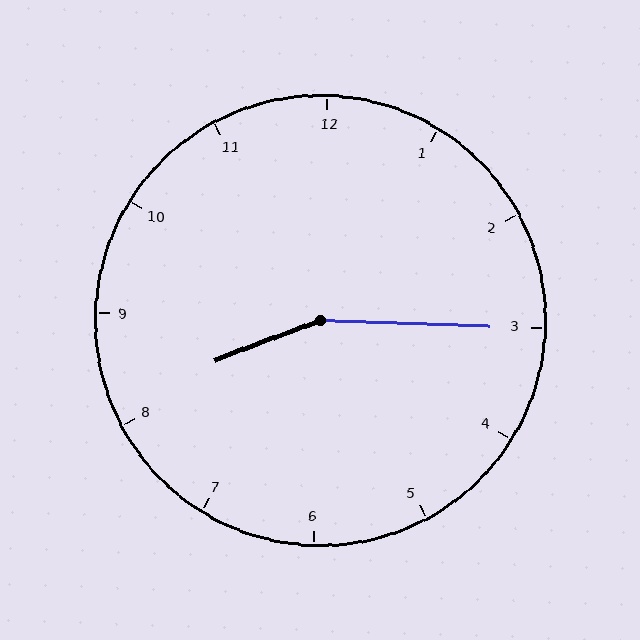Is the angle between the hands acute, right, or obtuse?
It is obtuse.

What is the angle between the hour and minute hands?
Approximately 158 degrees.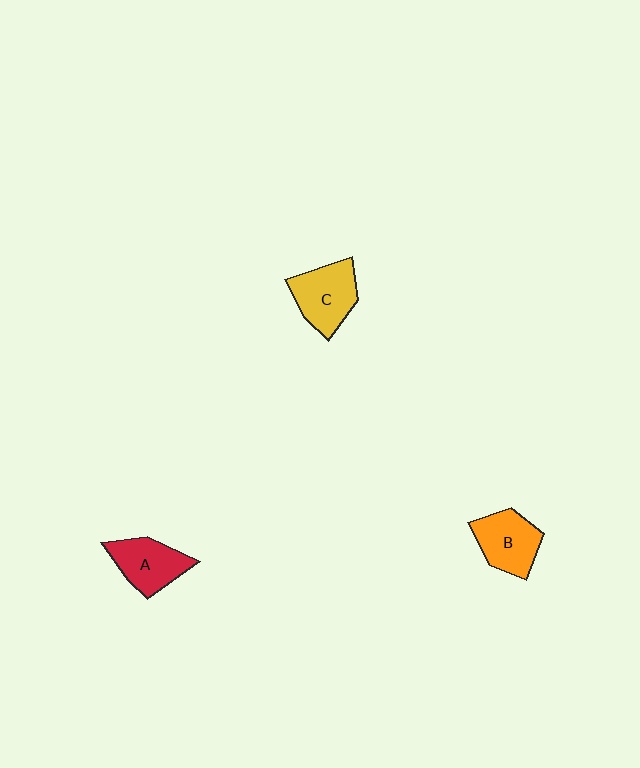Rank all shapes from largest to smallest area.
From largest to smallest: C (yellow), B (orange), A (red).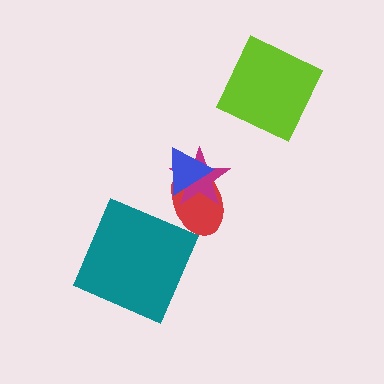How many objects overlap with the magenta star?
2 objects overlap with the magenta star.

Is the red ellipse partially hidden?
Yes, it is partially covered by another shape.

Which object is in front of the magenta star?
The blue triangle is in front of the magenta star.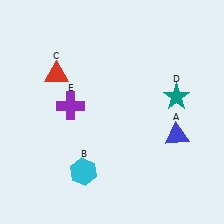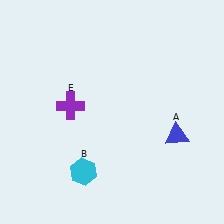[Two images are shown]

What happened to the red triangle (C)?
The red triangle (C) was removed in Image 2. It was in the top-left area of Image 1.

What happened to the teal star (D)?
The teal star (D) was removed in Image 2. It was in the top-right area of Image 1.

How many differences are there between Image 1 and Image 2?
There are 2 differences between the two images.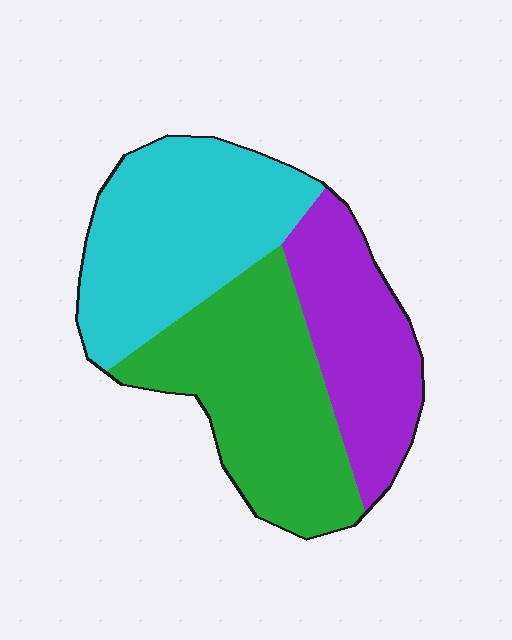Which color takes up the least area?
Purple, at roughly 25%.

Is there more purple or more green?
Green.